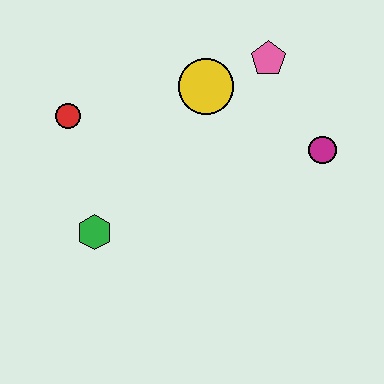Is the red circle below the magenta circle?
No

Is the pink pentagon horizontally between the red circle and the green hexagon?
No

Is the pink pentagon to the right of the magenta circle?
No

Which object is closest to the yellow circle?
The pink pentagon is closest to the yellow circle.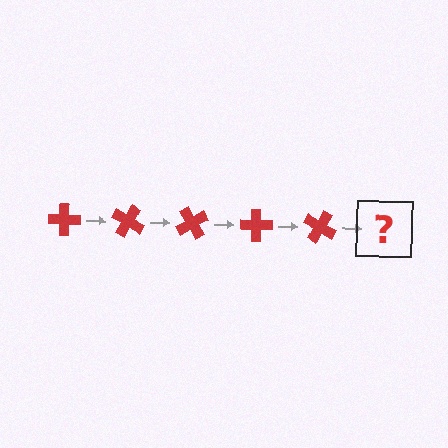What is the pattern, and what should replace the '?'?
The pattern is that the cross rotates 30 degrees each step. The '?' should be a red cross rotated 150 degrees.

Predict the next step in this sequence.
The next step is a red cross rotated 150 degrees.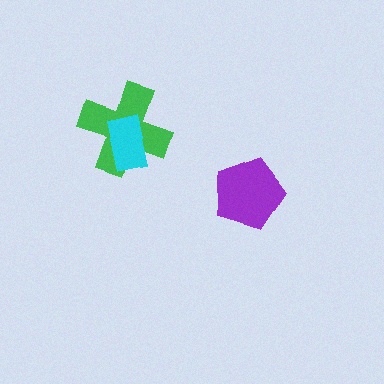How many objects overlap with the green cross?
1 object overlaps with the green cross.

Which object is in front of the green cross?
The cyan rectangle is in front of the green cross.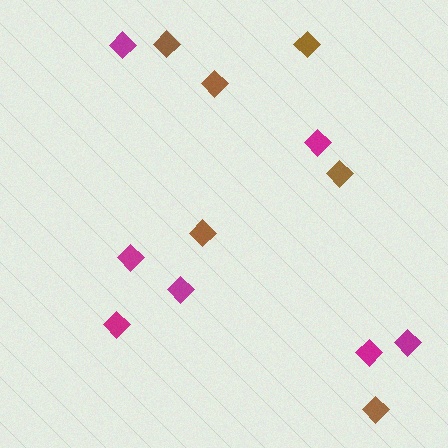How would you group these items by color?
There are 2 groups: one group of magenta diamonds (7) and one group of brown diamonds (6).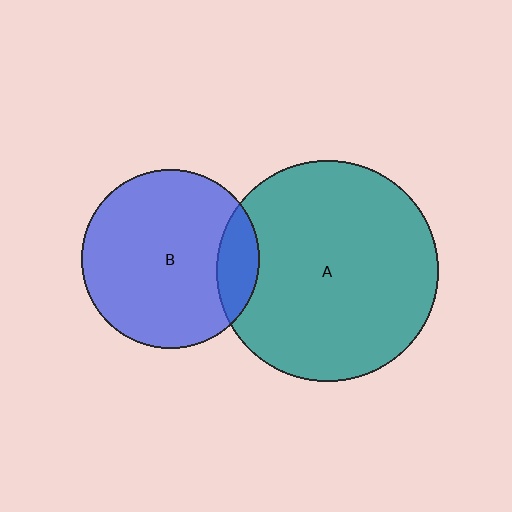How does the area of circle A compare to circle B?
Approximately 1.5 times.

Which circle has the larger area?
Circle A (teal).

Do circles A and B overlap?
Yes.